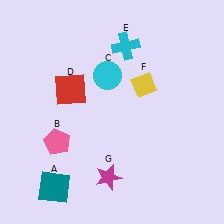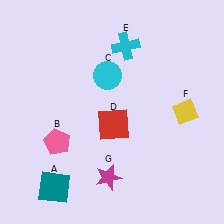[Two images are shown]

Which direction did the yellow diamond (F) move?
The yellow diamond (F) moved right.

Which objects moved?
The objects that moved are: the red square (D), the yellow diamond (F).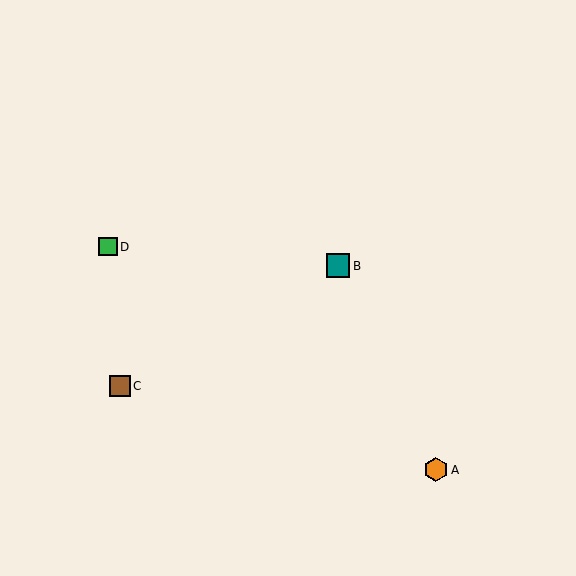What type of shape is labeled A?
Shape A is an orange hexagon.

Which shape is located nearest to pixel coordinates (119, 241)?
The green square (labeled D) at (108, 247) is nearest to that location.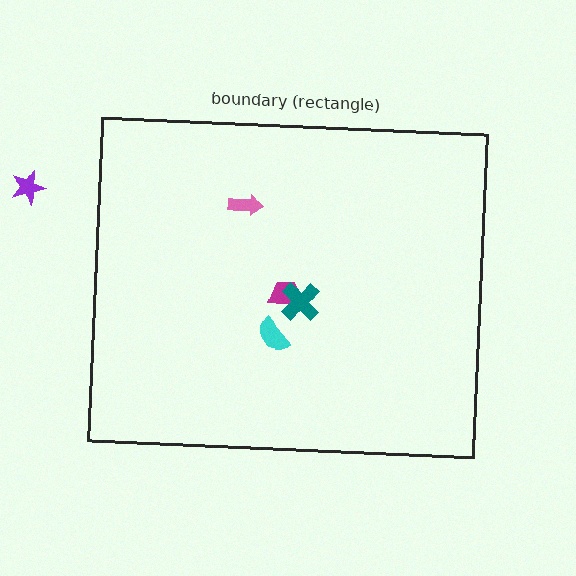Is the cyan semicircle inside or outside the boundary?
Inside.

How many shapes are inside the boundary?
4 inside, 1 outside.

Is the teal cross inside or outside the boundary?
Inside.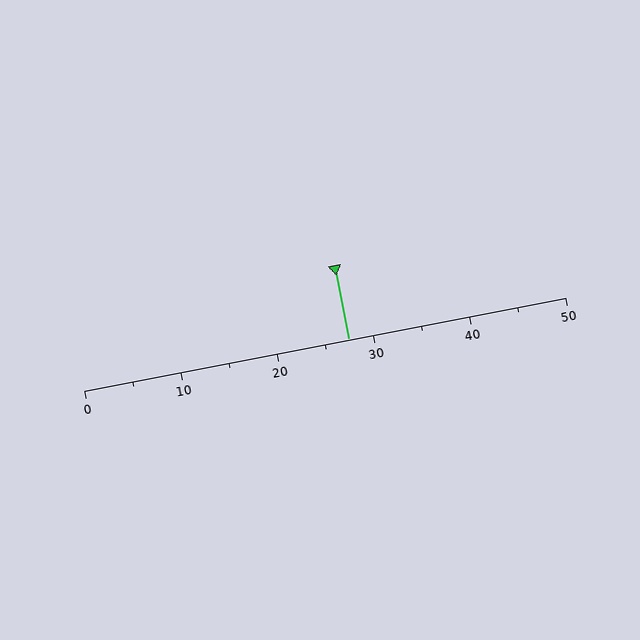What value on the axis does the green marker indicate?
The marker indicates approximately 27.5.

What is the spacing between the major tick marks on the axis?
The major ticks are spaced 10 apart.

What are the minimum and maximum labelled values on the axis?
The axis runs from 0 to 50.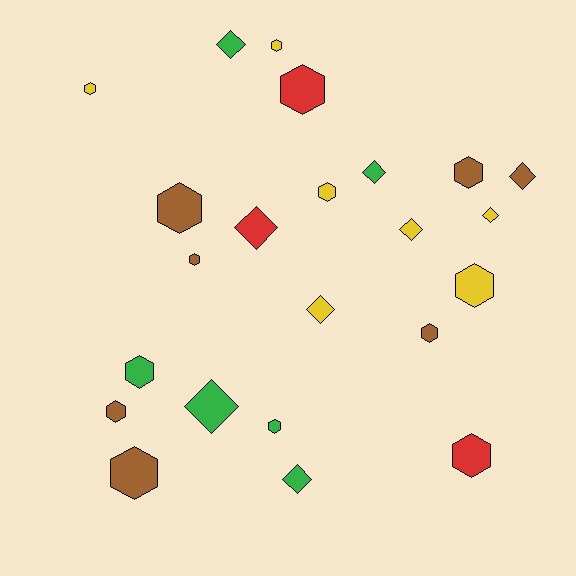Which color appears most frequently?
Yellow, with 7 objects.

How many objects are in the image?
There are 23 objects.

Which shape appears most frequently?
Hexagon, with 14 objects.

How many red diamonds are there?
There is 1 red diamond.